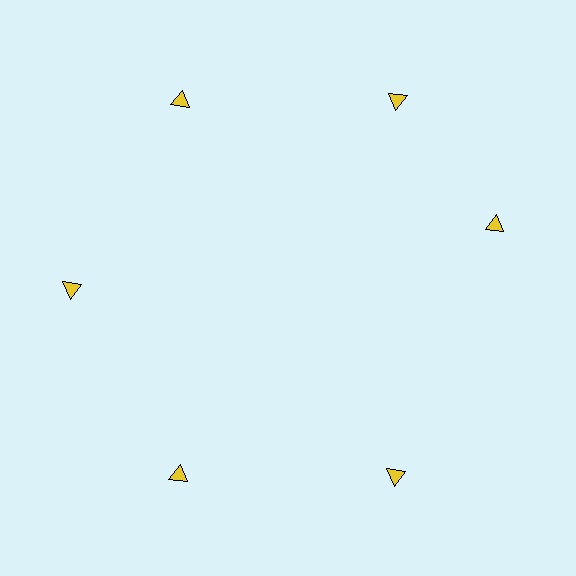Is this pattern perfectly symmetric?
No. The 6 yellow triangles are arranged in a ring, but one element near the 3 o'clock position is rotated out of alignment along the ring, breaking the 6-fold rotational symmetry.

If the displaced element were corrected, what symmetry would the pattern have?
It would have 6-fold rotational symmetry — the pattern would map onto itself every 60 degrees.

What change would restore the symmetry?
The symmetry would be restored by rotating it back into even spacing with its neighbors so that all 6 triangles sit at equal angles and equal distance from the center.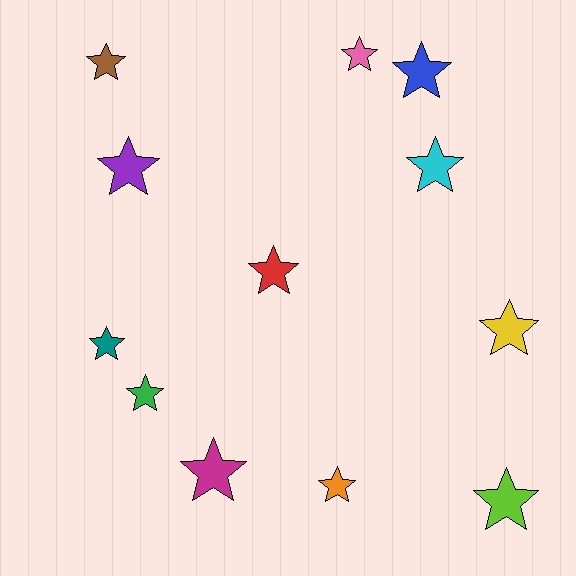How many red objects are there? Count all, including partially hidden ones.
There is 1 red object.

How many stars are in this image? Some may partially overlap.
There are 12 stars.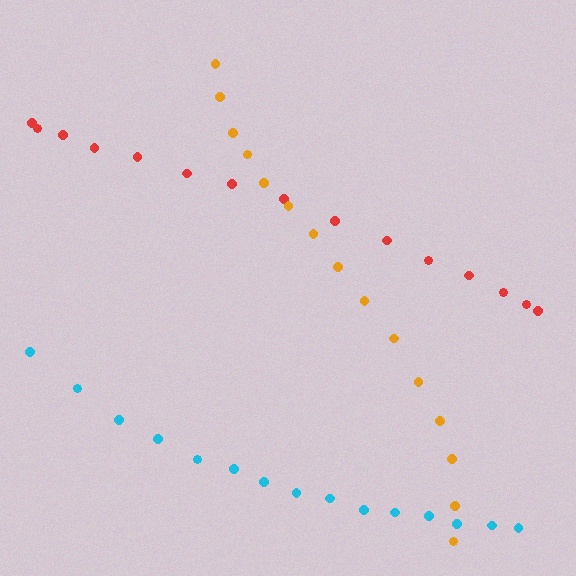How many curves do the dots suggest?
There are 3 distinct paths.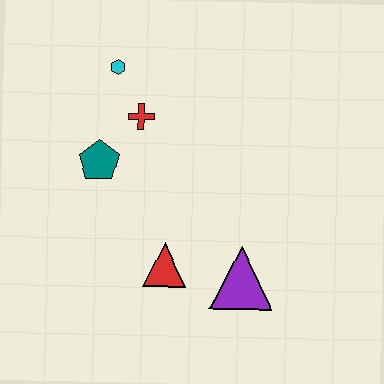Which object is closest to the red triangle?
The purple triangle is closest to the red triangle.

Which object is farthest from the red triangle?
The cyan hexagon is farthest from the red triangle.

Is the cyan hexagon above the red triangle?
Yes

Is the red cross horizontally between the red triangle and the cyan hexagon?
Yes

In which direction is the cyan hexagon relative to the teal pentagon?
The cyan hexagon is above the teal pentagon.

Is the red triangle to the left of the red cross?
No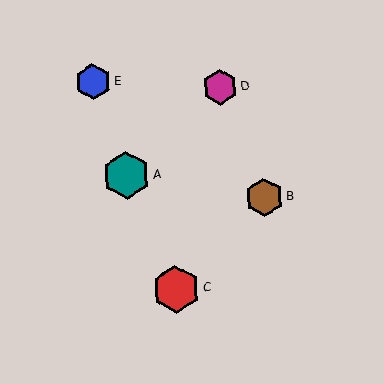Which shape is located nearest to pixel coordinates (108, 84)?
The blue hexagon (labeled E) at (93, 82) is nearest to that location.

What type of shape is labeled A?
Shape A is a teal hexagon.